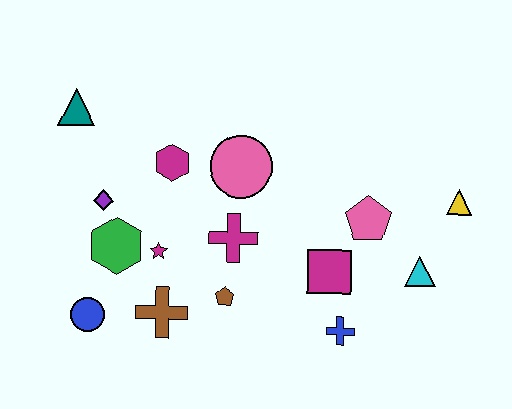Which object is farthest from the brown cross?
The yellow triangle is farthest from the brown cross.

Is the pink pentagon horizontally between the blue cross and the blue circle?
No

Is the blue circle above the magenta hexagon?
No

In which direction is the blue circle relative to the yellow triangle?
The blue circle is to the left of the yellow triangle.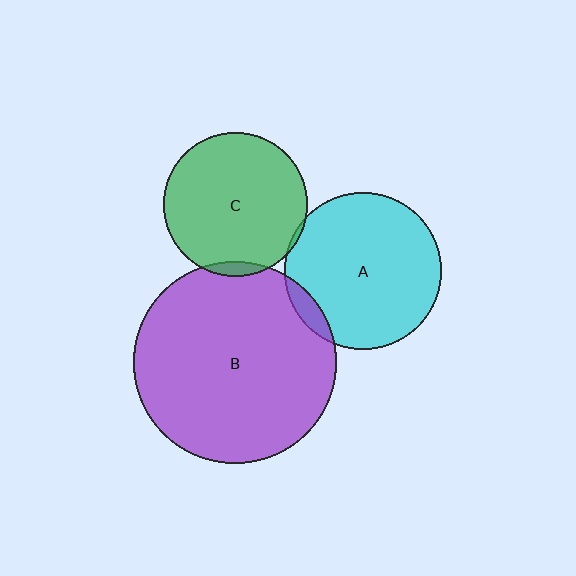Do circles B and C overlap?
Yes.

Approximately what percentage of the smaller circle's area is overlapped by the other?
Approximately 5%.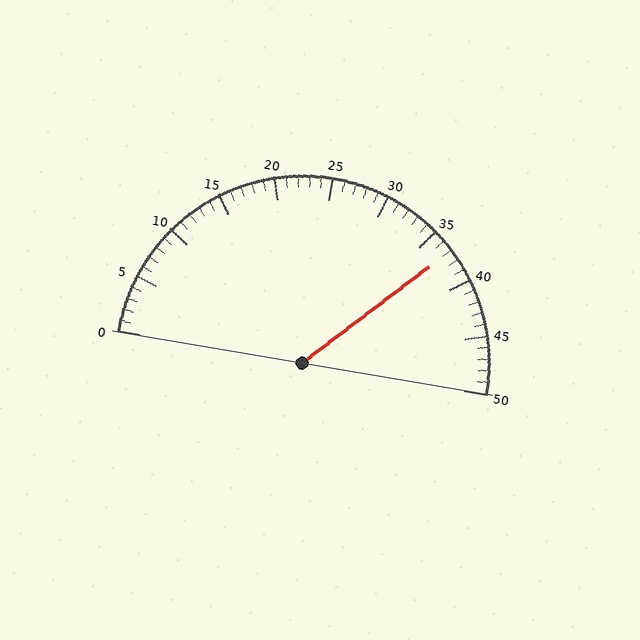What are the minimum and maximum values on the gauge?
The gauge ranges from 0 to 50.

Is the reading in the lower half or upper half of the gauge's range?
The reading is in the upper half of the range (0 to 50).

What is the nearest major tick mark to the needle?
The nearest major tick mark is 35.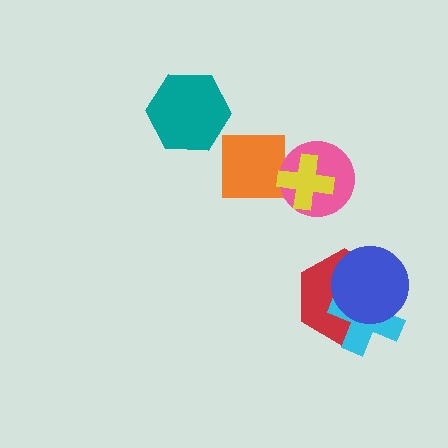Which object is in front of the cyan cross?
The blue circle is in front of the cyan cross.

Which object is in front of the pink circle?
The yellow cross is in front of the pink circle.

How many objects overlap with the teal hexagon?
0 objects overlap with the teal hexagon.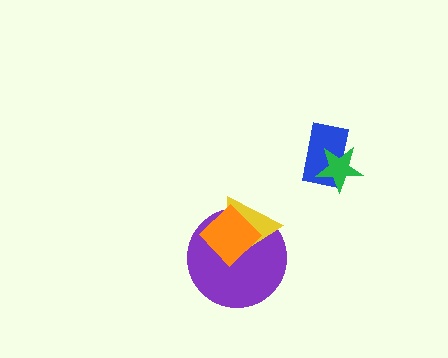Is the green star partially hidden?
No, no other shape covers it.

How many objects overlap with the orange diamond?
2 objects overlap with the orange diamond.